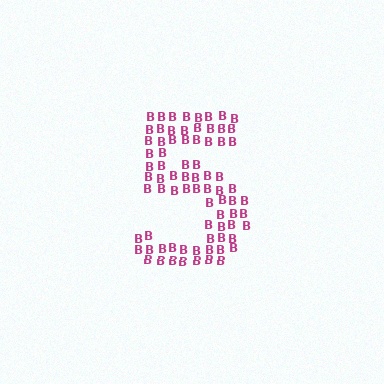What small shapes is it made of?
It is made of small letter B's.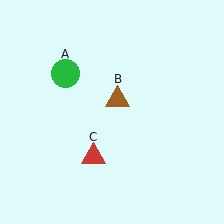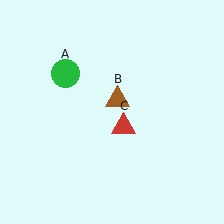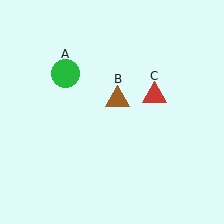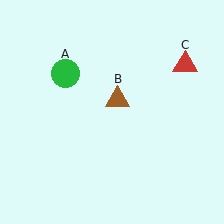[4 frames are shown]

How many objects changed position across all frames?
1 object changed position: red triangle (object C).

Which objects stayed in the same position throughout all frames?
Green circle (object A) and brown triangle (object B) remained stationary.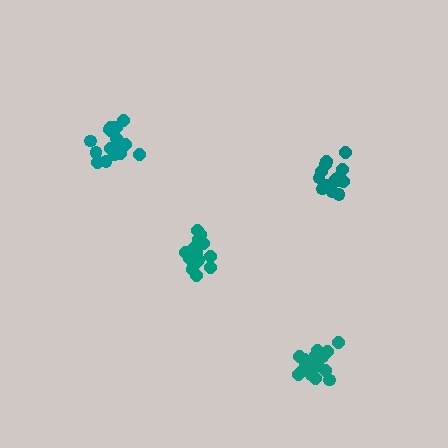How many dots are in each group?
Group 1: 16 dots, Group 2: 20 dots, Group 3: 15 dots, Group 4: 17 dots (68 total).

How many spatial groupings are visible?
There are 4 spatial groupings.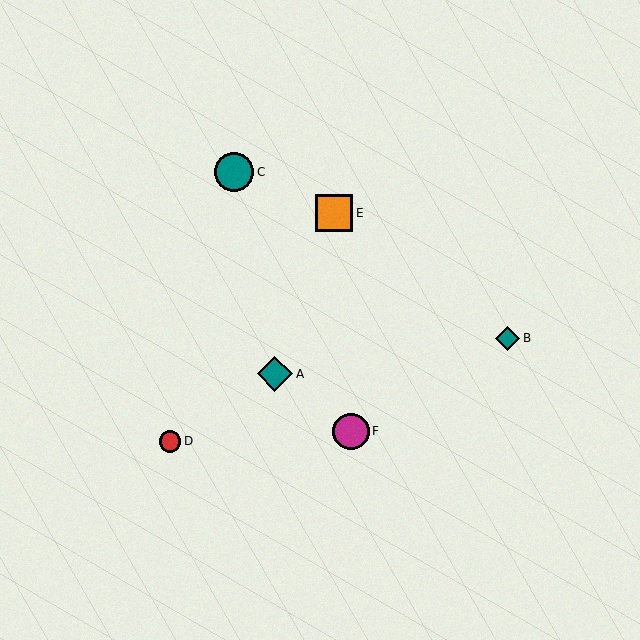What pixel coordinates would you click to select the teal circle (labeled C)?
Click at (234, 172) to select the teal circle C.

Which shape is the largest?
The teal circle (labeled C) is the largest.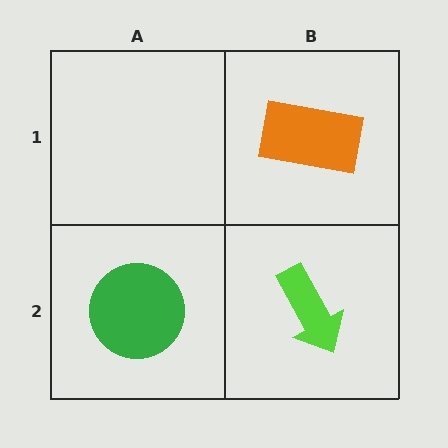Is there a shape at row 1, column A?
No, that cell is empty.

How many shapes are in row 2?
2 shapes.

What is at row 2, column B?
A lime arrow.